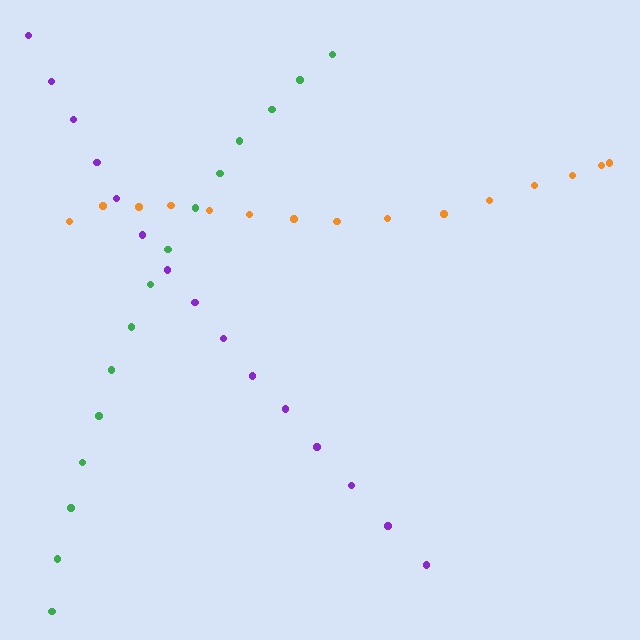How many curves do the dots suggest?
There are 3 distinct paths.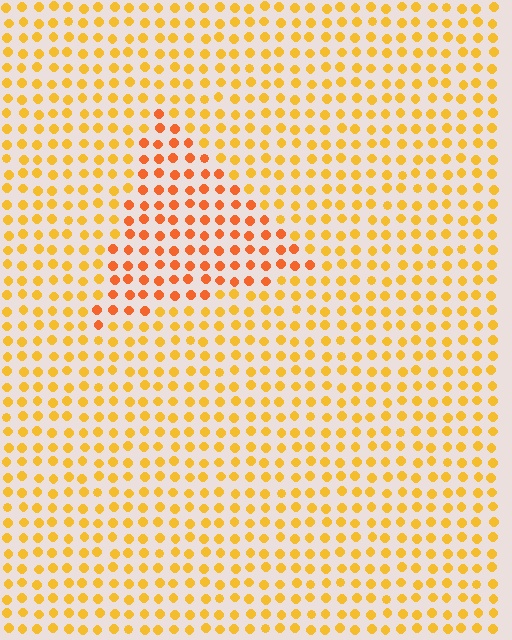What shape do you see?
I see a triangle.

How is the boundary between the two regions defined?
The boundary is defined purely by a slight shift in hue (about 27 degrees). Spacing, size, and orientation are identical on both sides.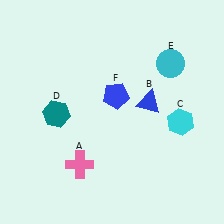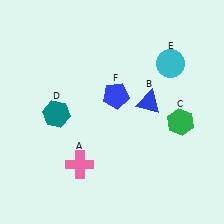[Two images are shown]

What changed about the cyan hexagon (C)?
In Image 1, C is cyan. In Image 2, it changed to green.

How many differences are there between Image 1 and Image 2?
There is 1 difference between the two images.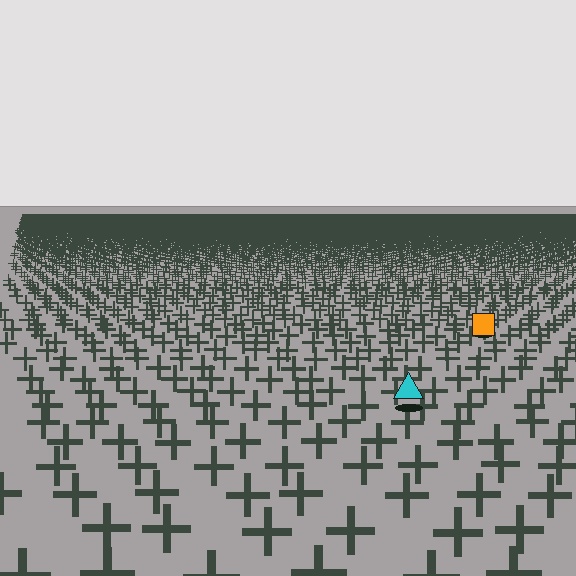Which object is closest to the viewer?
The cyan triangle is closest. The texture marks near it are larger and more spread out.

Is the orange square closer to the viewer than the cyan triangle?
No. The cyan triangle is closer — you can tell from the texture gradient: the ground texture is coarser near it.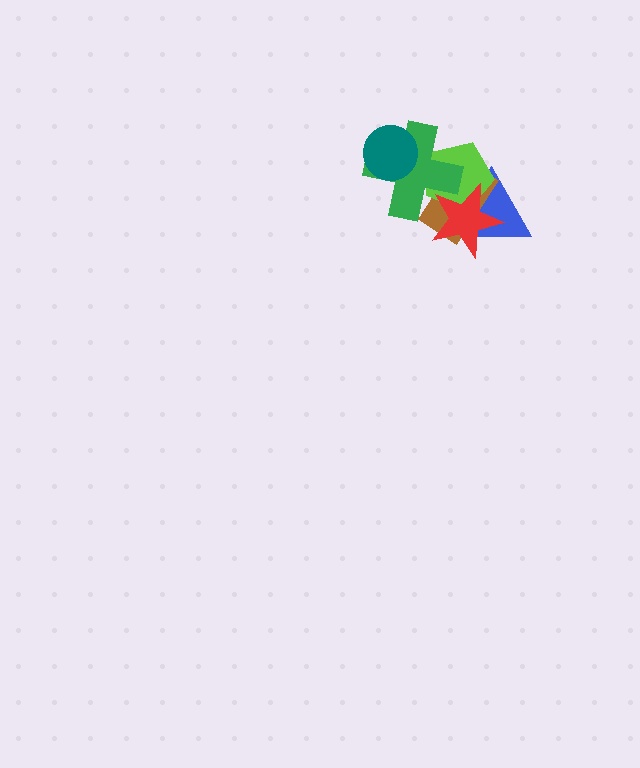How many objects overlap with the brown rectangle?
4 objects overlap with the brown rectangle.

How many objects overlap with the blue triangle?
3 objects overlap with the blue triangle.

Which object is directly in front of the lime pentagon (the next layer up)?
The green cross is directly in front of the lime pentagon.